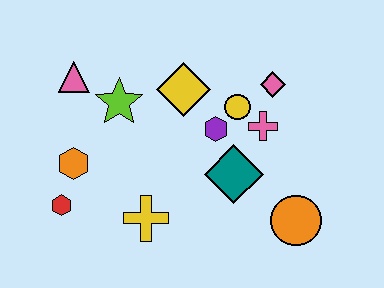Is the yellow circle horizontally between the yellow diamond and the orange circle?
Yes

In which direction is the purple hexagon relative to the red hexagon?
The purple hexagon is to the right of the red hexagon.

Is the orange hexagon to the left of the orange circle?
Yes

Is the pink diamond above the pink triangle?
No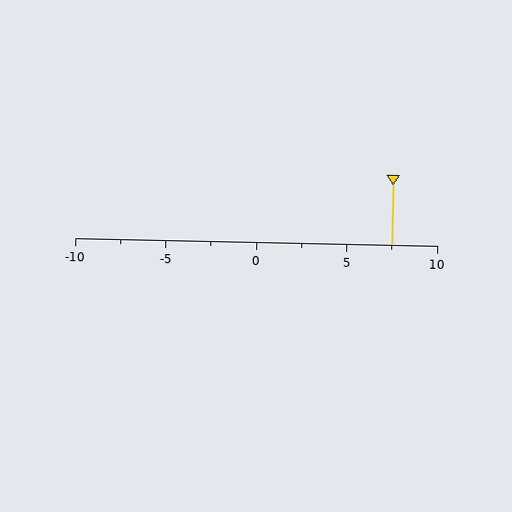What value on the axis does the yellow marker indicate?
The marker indicates approximately 7.5.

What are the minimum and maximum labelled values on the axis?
The axis runs from -10 to 10.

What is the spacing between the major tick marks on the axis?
The major ticks are spaced 5 apart.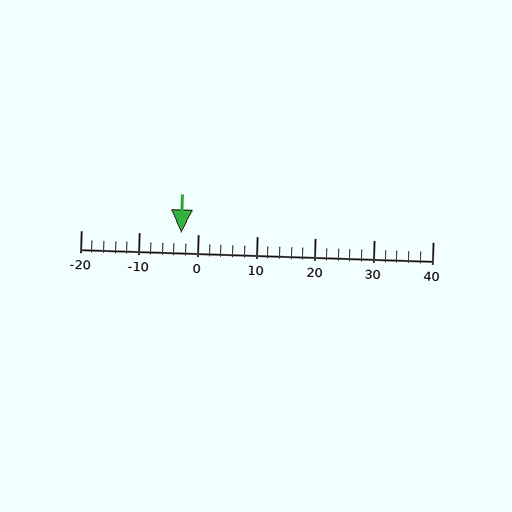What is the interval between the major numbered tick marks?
The major tick marks are spaced 10 units apart.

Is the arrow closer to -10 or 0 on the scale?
The arrow is closer to 0.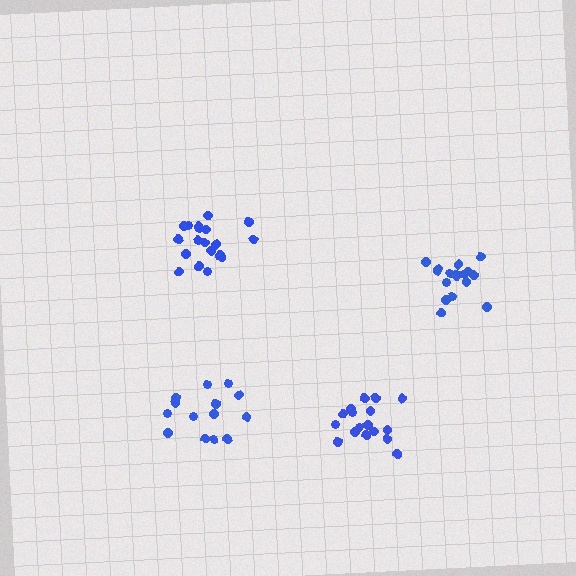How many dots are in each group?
Group 1: 20 dots, Group 2: 14 dots, Group 3: 17 dots, Group 4: 17 dots (68 total).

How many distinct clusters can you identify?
There are 4 distinct clusters.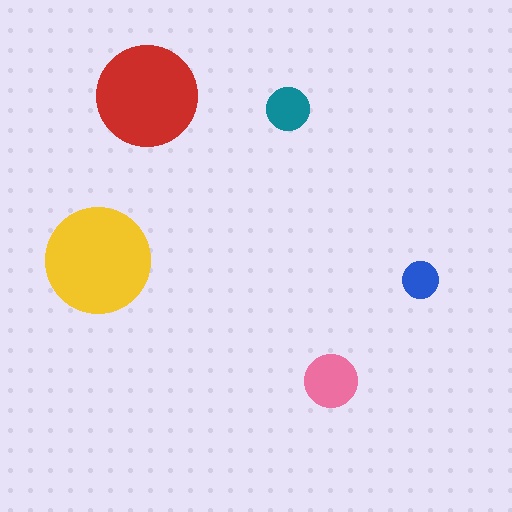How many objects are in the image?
There are 5 objects in the image.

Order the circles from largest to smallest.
the yellow one, the red one, the pink one, the teal one, the blue one.